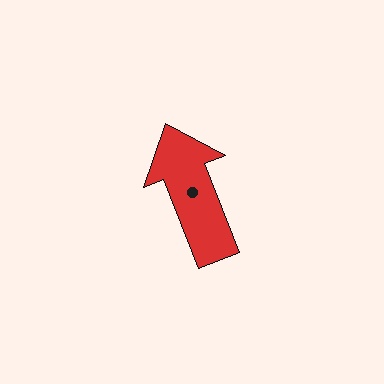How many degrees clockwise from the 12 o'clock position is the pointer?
Approximately 339 degrees.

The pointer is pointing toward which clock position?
Roughly 11 o'clock.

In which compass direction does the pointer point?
North.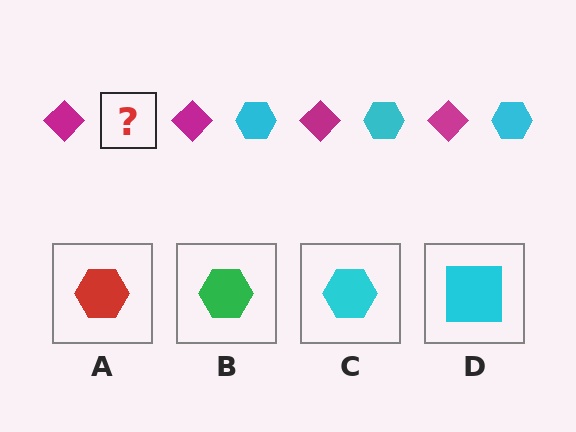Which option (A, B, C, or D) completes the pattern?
C.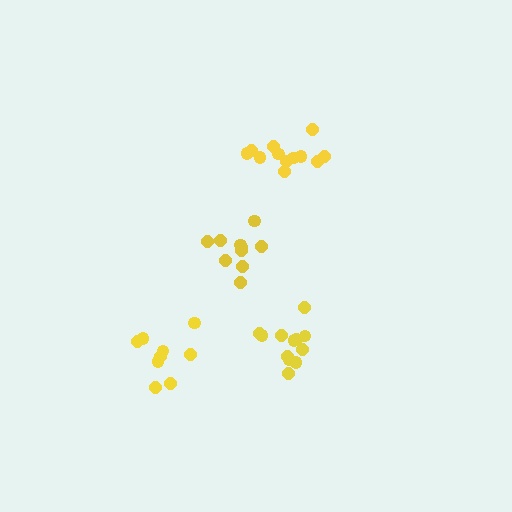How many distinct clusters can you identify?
There are 4 distinct clusters.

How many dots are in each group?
Group 1: 12 dots, Group 2: 9 dots, Group 3: 12 dots, Group 4: 10 dots (43 total).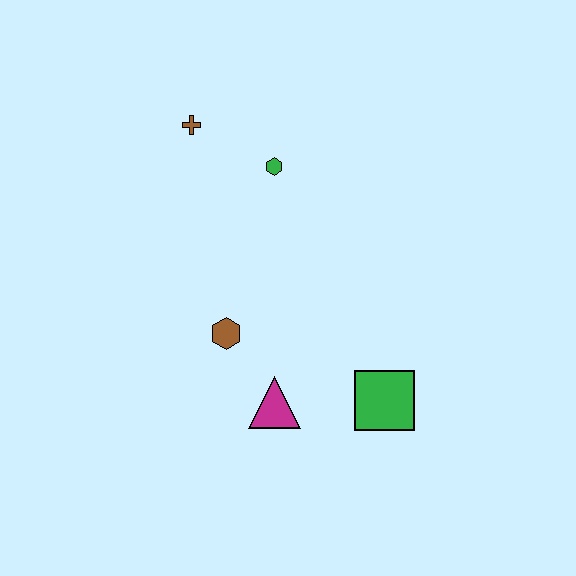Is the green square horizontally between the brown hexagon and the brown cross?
No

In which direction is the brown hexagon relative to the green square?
The brown hexagon is to the left of the green square.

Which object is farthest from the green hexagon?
The green square is farthest from the green hexagon.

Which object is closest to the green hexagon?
The brown cross is closest to the green hexagon.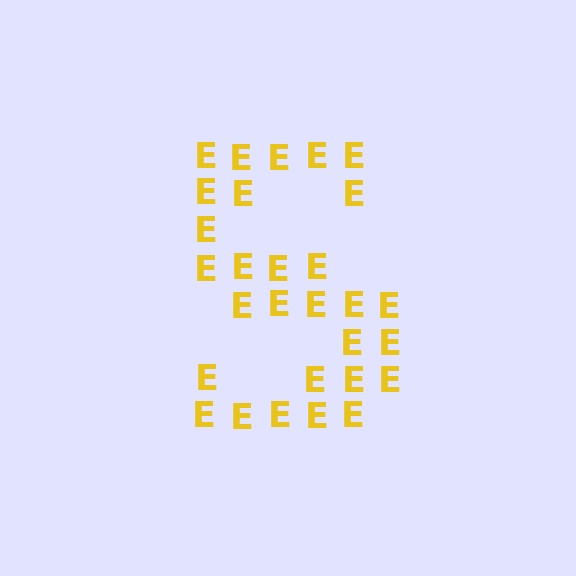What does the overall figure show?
The overall figure shows the letter S.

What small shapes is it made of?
It is made of small letter E's.